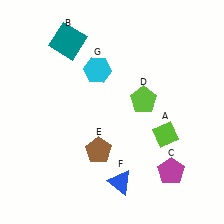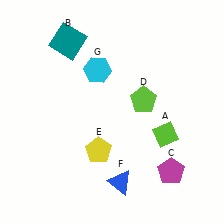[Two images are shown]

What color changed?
The pentagon (E) changed from brown in Image 1 to yellow in Image 2.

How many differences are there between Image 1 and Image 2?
There is 1 difference between the two images.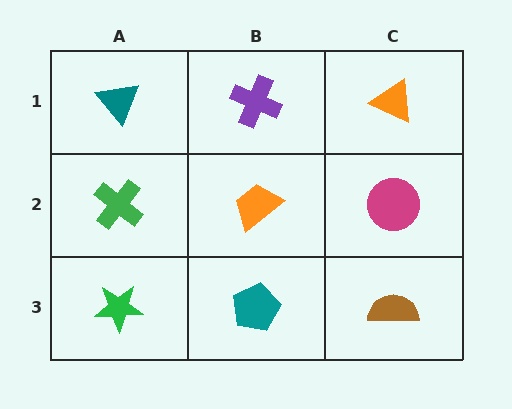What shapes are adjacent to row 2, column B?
A purple cross (row 1, column B), a teal pentagon (row 3, column B), a green cross (row 2, column A), a magenta circle (row 2, column C).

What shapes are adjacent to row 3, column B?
An orange trapezoid (row 2, column B), a green star (row 3, column A), a brown semicircle (row 3, column C).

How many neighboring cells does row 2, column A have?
3.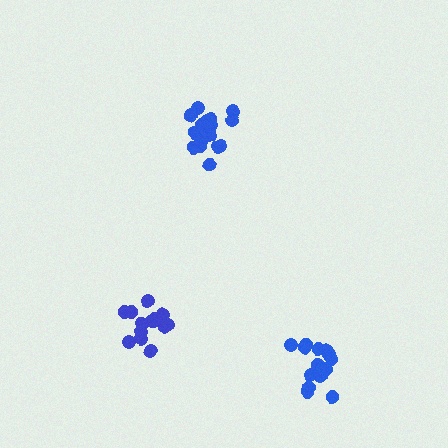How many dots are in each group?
Group 1: 17 dots, Group 2: 21 dots, Group 3: 15 dots (53 total).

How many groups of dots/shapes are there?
There are 3 groups.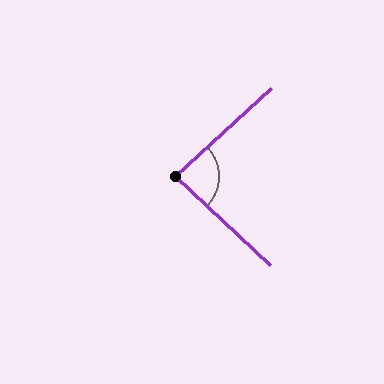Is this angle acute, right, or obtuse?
It is approximately a right angle.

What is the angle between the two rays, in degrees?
Approximately 86 degrees.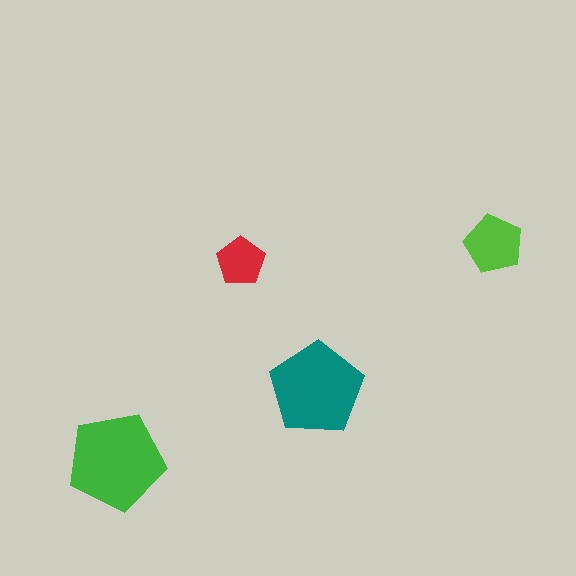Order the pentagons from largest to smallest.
the green one, the teal one, the lime one, the red one.